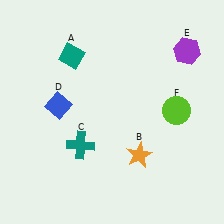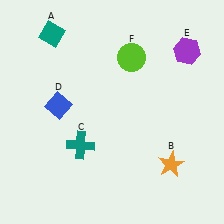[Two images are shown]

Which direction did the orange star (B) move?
The orange star (B) moved right.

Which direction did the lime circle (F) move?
The lime circle (F) moved up.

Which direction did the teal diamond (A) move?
The teal diamond (A) moved up.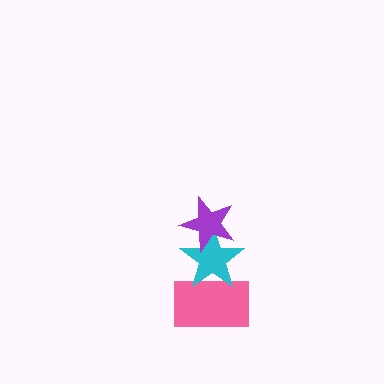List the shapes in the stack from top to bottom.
From top to bottom: the purple star, the cyan star, the pink rectangle.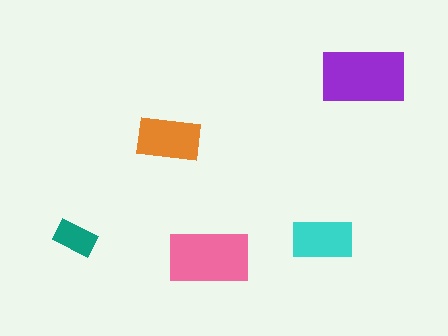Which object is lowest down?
The pink rectangle is bottommost.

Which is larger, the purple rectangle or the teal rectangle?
The purple one.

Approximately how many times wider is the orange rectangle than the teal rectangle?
About 1.5 times wider.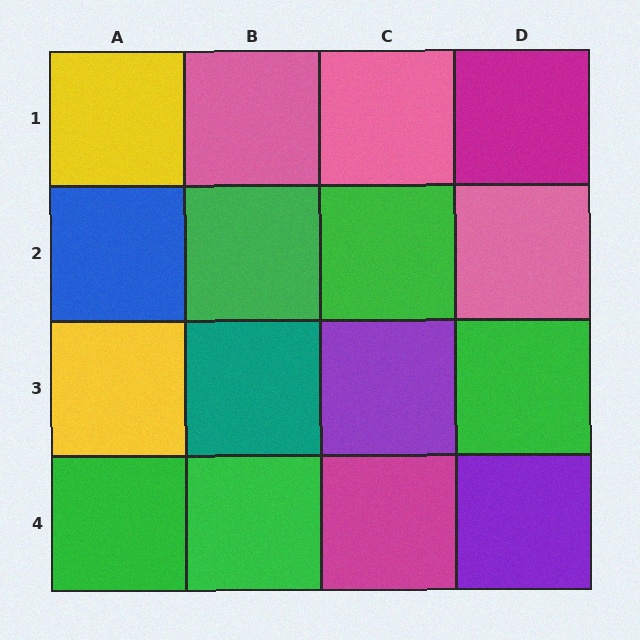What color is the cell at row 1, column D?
Magenta.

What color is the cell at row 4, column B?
Green.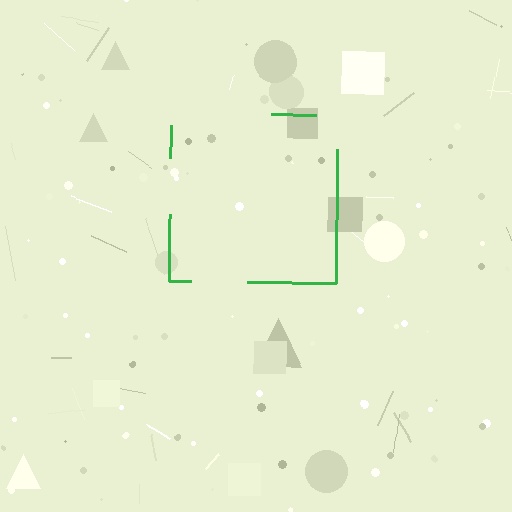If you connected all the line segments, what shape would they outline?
They would outline a square.